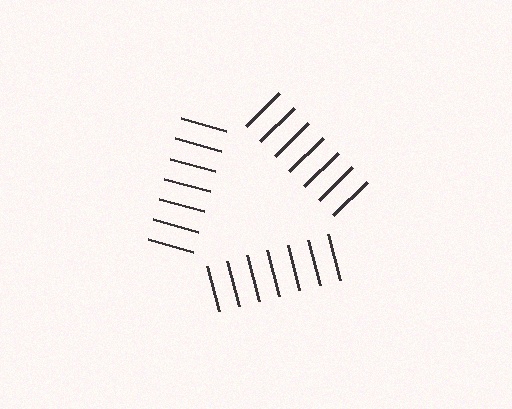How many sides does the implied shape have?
3 sides — the line-ends trace a triangle.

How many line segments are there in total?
21 — 7 along each of the 3 edges.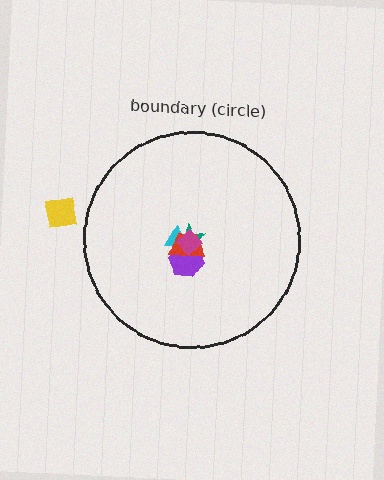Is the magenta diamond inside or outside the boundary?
Inside.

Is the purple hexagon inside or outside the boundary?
Inside.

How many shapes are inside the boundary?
5 inside, 1 outside.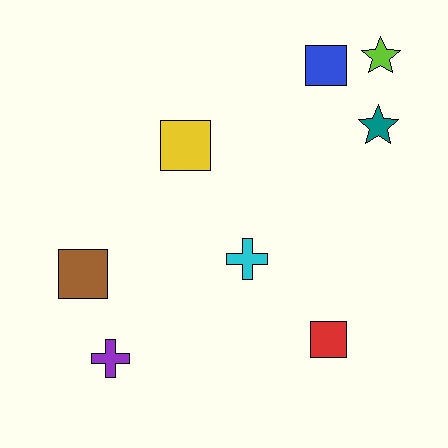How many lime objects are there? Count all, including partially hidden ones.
There is 1 lime object.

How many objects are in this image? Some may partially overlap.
There are 8 objects.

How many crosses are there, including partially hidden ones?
There are 2 crosses.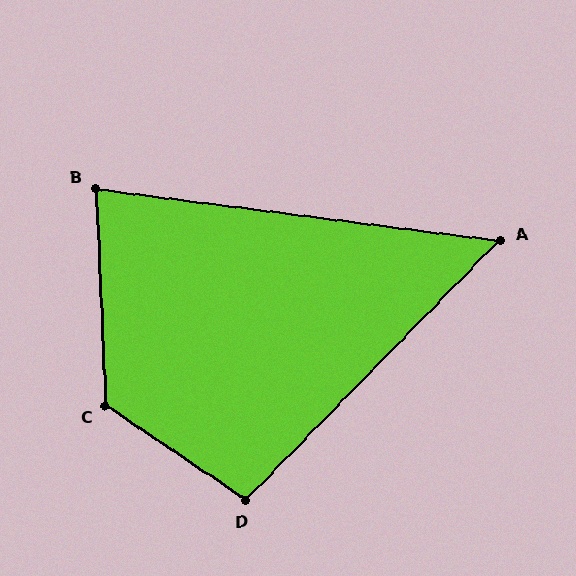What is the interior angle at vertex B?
Approximately 80 degrees (acute).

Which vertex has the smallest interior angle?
A, at approximately 53 degrees.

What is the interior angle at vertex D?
Approximately 100 degrees (obtuse).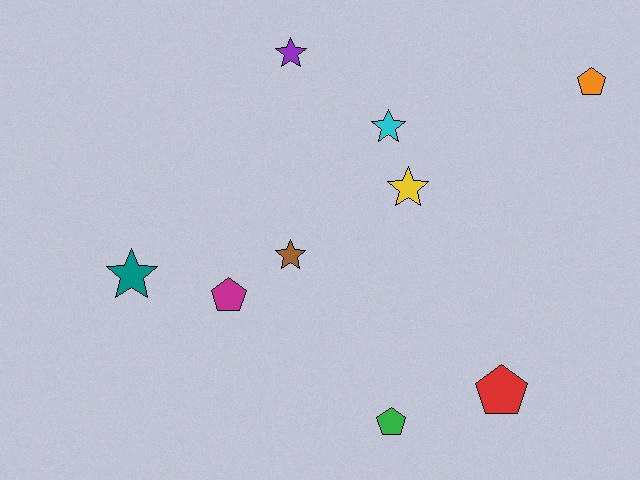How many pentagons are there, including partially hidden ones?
There are 4 pentagons.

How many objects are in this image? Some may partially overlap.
There are 9 objects.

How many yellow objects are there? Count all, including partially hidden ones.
There is 1 yellow object.